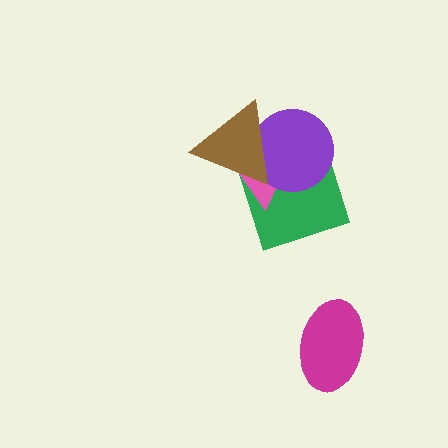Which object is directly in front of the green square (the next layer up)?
The pink triangle is directly in front of the green square.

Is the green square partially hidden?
Yes, it is partially covered by another shape.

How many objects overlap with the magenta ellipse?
0 objects overlap with the magenta ellipse.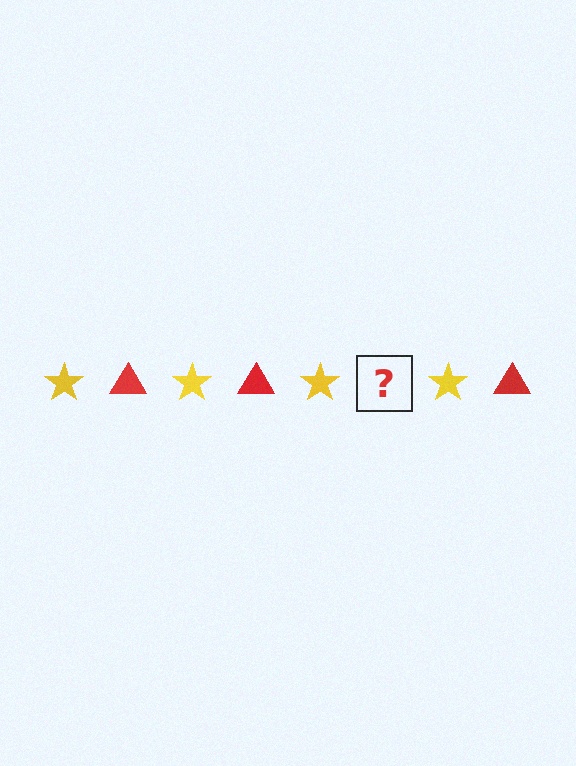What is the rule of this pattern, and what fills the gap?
The rule is that the pattern alternates between yellow star and red triangle. The gap should be filled with a red triangle.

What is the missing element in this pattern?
The missing element is a red triangle.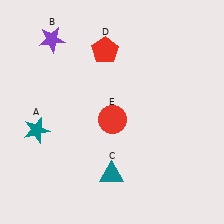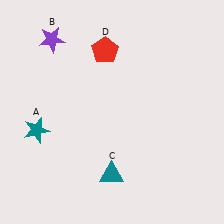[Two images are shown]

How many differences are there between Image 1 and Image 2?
There is 1 difference between the two images.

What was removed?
The red circle (E) was removed in Image 2.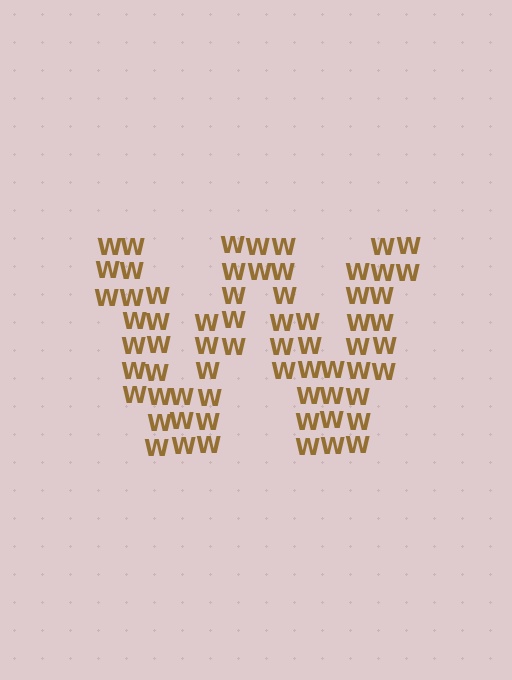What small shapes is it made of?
It is made of small letter W's.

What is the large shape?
The large shape is the letter W.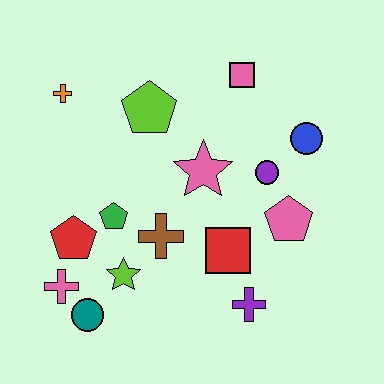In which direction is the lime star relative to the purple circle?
The lime star is to the left of the purple circle.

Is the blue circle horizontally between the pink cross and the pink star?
No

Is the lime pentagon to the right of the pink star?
No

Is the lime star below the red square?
Yes